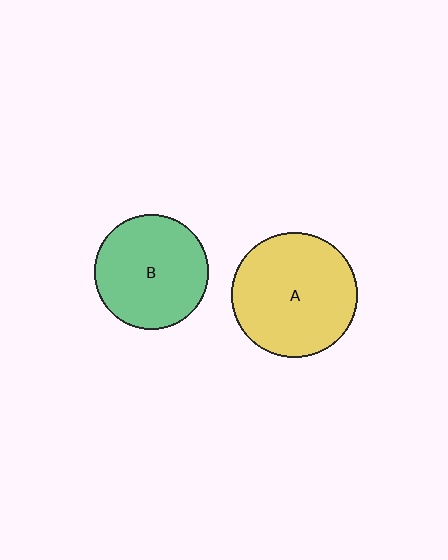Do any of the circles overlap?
No, none of the circles overlap.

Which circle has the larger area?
Circle A (yellow).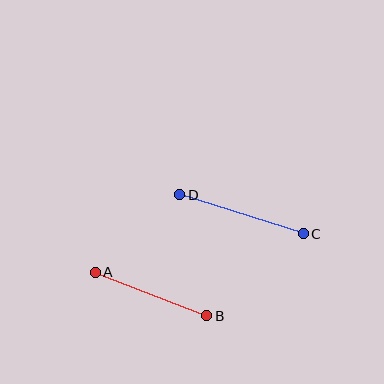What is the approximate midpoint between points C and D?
The midpoint is at approximately (242, 214) pixels.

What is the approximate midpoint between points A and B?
The midpoint is at approximately (151, 294) pixels.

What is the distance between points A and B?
The distance is approximately 120 pixels.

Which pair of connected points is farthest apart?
Points C and D are farthest apart.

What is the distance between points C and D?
The distance is approximately 130 pixels.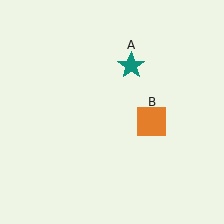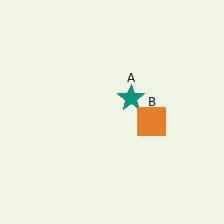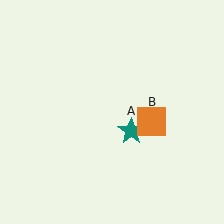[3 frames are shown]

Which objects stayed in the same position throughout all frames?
Orange square (object B) remained stationary.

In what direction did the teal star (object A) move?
The teal star (object A) moved down.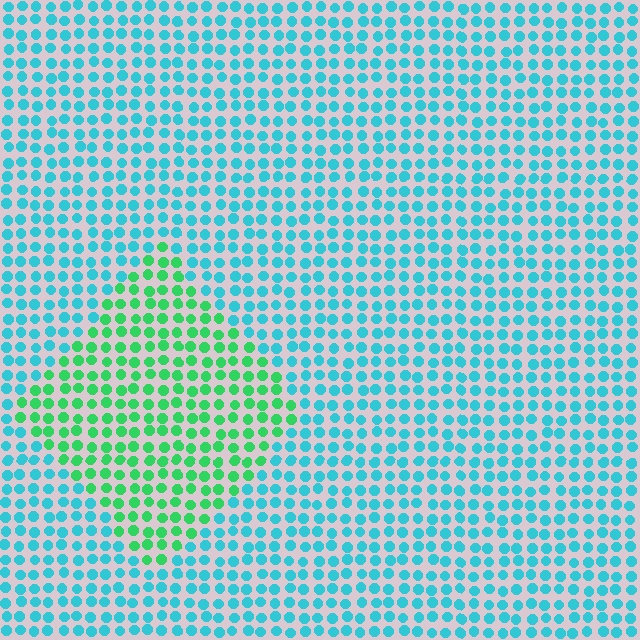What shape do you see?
I see a diamond.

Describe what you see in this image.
The image is filled with small cyan elements in a uniform arrangement. A diamond-shaped region is visible where the elements are tinted to a slightly different hue, forming a subtle color boundary.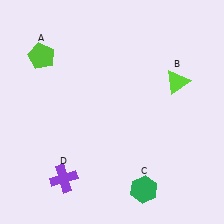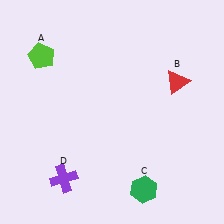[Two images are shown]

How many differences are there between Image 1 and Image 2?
There is 1 difference between the two images.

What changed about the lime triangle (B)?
In Image 1, B is lime. In Image 2, it changed to red.